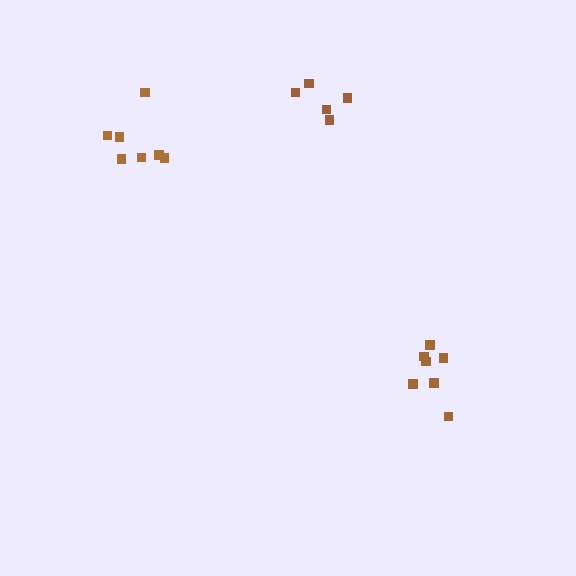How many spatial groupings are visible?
There are 3 spatial groupings.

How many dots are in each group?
Group 1: 7 dots, Group 2: 5 dots, Group 3: 7 dots (19 total).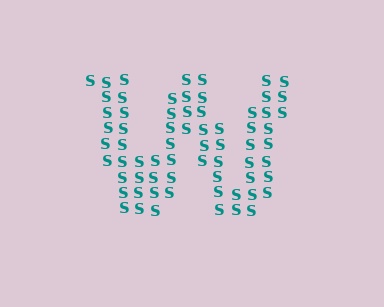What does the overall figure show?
The overall figure shows the letter W.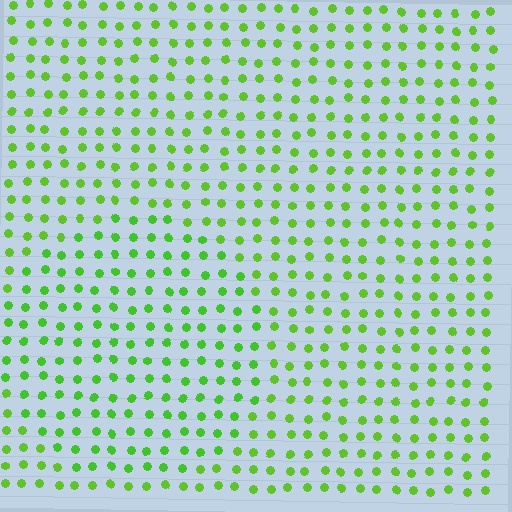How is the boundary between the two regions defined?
The boundary is defined purely by a slight shift in hue (about 13 degrees). Spacing, size, and orientation are identical on both sides.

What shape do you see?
I see a circle.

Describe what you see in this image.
The image is filled with small lime elements in a uniform arrangement. A circle-shaped region is visible where the elements are tinted to a slightly different hue, forming a subtle color boundary.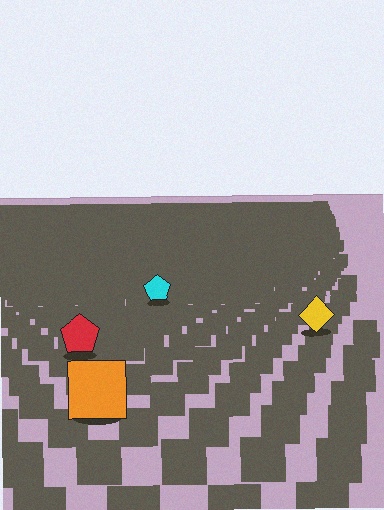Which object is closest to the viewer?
The orange square is closest. The texture marks near it are larger and more spread out.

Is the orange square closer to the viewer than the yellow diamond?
Yes. The orange square is closer — you can tell from the texture gradient: the ground texture is coarser near it.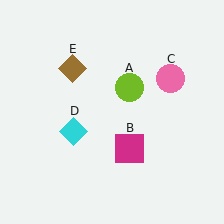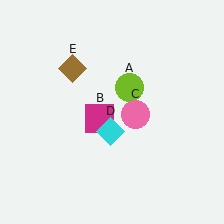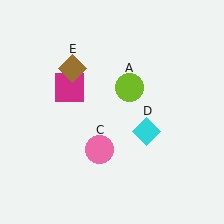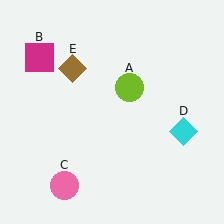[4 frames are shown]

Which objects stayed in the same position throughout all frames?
Lime circle (object A) and brown diamond (object E) remained stationary.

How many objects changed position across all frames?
3 objects changed position: magenta square (object B), pink circle (object C), cyan diamond (object D).